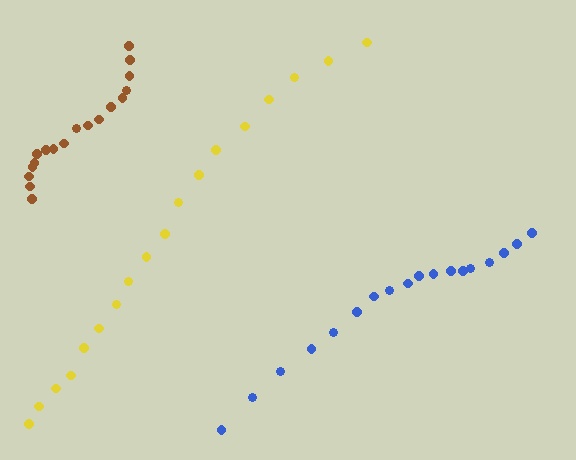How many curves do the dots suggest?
There are 3 distinct paths.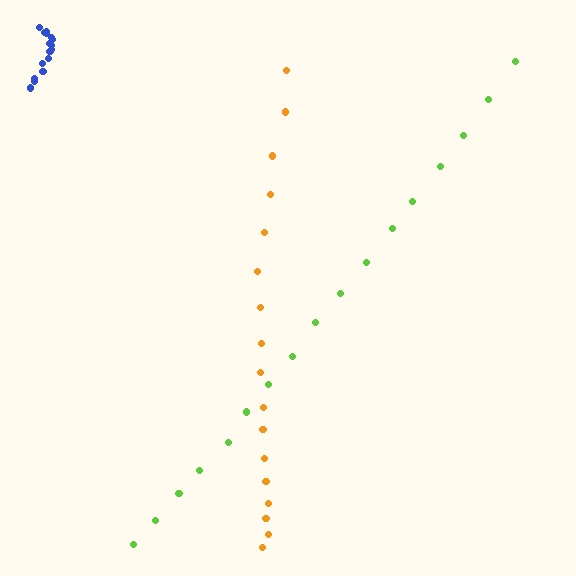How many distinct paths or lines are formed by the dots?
There are 3 distinct paths.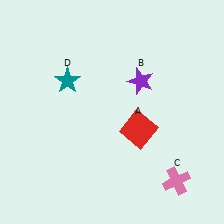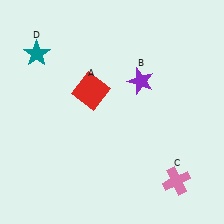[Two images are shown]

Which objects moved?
The objects that moved are: the red square (A), the teal star (D).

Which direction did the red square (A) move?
The red square (A) moved left.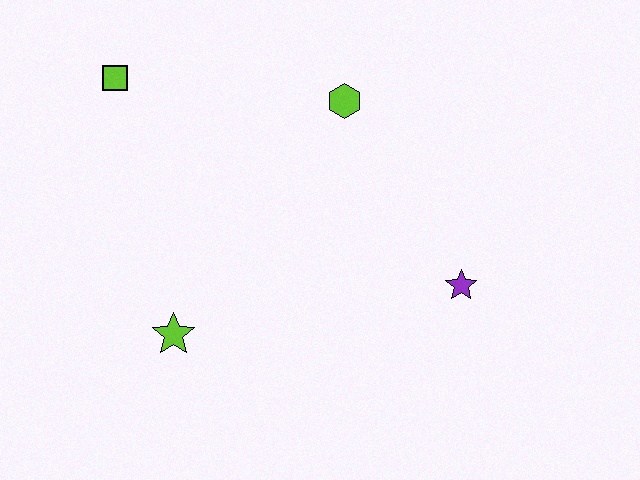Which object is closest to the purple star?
The lime hexagon is closest to the purple star.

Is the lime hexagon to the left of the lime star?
No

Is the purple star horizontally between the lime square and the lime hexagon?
No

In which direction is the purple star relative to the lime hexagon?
The purple star is below the lime hexagon.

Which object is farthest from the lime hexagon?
The lime star is farthest from the lime hexagon.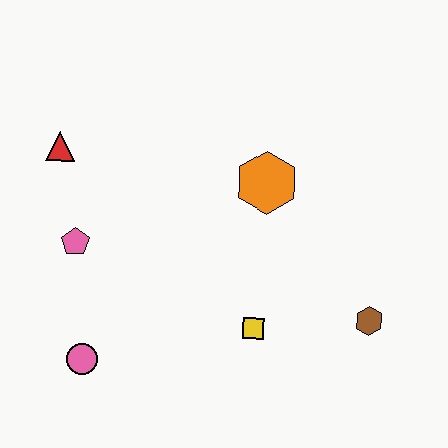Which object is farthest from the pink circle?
The brown hexagon is farthest from the pink circle.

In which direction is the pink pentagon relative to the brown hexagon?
The pink pentagon is to the left of the brown hexagon.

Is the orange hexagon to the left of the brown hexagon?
Yes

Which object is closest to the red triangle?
The pink pentagon is closest to the red triangle.